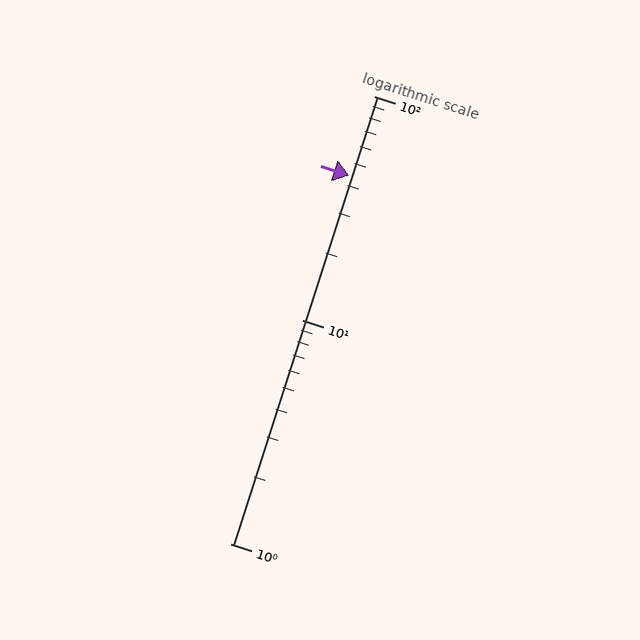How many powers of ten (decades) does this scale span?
The scale spans 2 decades, from 1 to 100.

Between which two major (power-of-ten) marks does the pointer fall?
The pointer is between 10 and 100.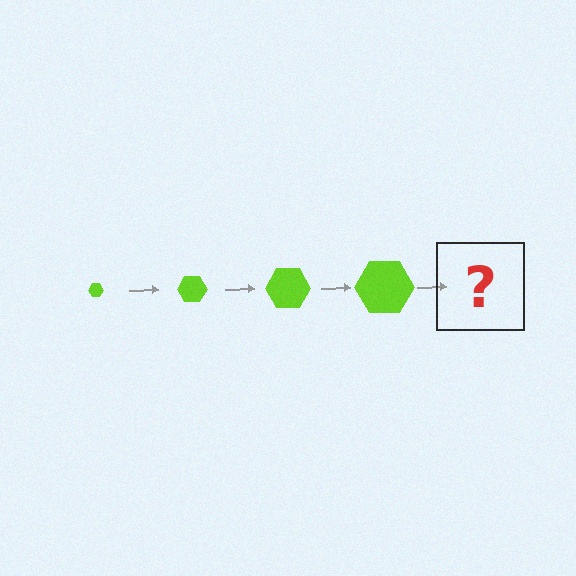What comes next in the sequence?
The next element should be a lime hexagon, larger than the previous one.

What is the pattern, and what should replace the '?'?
The pattern is that the hexagon gets progressively larger each step. The '?' should be a lime hexagon, larger than the previous one.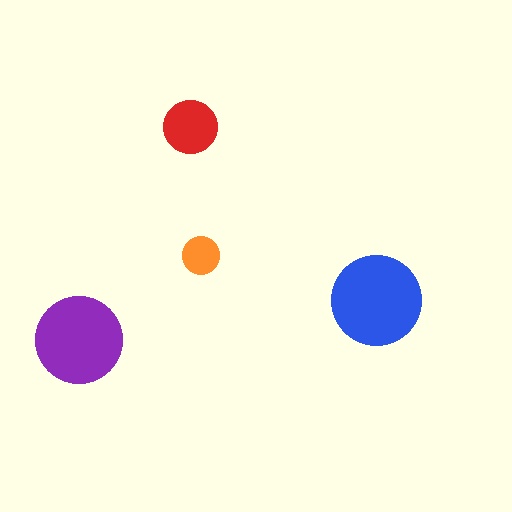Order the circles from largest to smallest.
the blue one, the purple one, the red one, the orange one.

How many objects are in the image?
There are 4 objects in the image.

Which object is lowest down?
The purple circle is bottommost.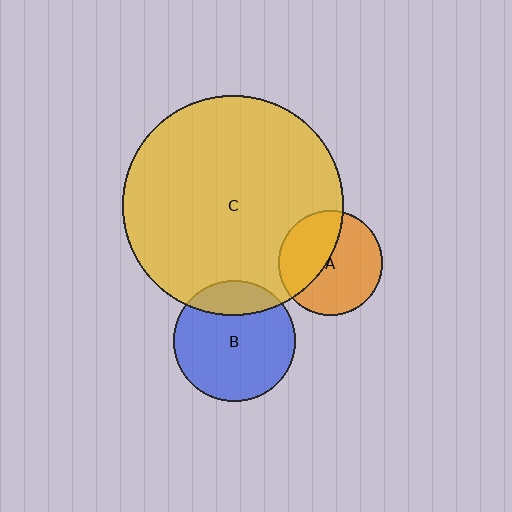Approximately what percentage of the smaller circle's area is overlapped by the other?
Approximately 20%.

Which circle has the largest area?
Circle C (yellow).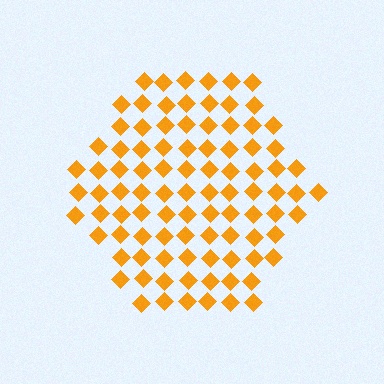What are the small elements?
The small elements are diamonds.